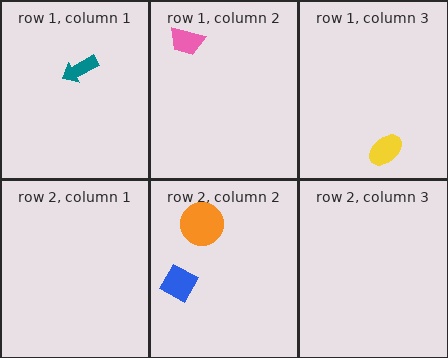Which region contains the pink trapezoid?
The row 1, column 2 region.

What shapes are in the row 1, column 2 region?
The pink trapezoid.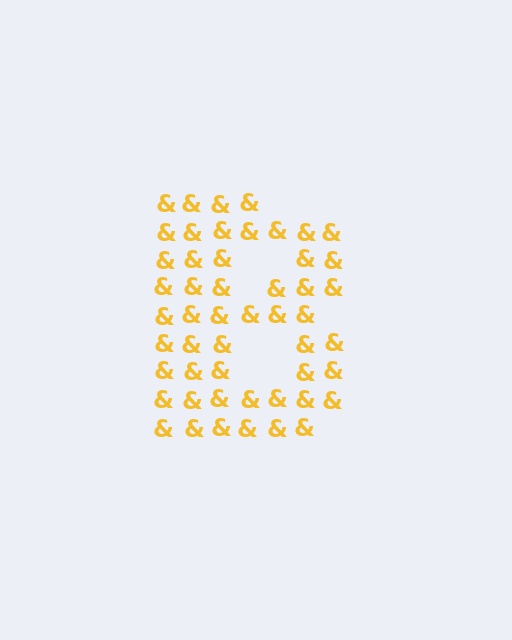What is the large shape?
The large shape is the letter B.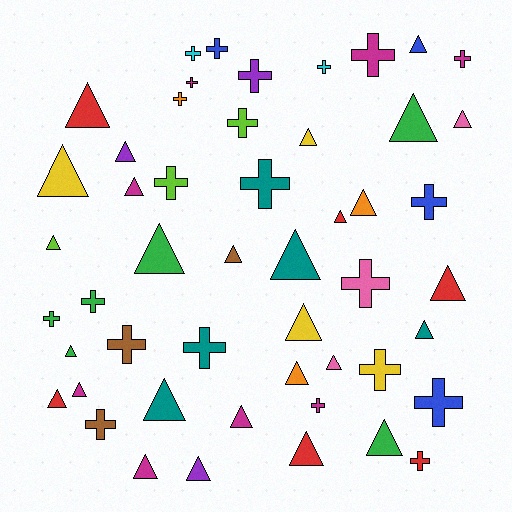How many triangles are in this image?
There are 28 triangles.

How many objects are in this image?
There are 50 objects.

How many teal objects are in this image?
There are 5 teal objects.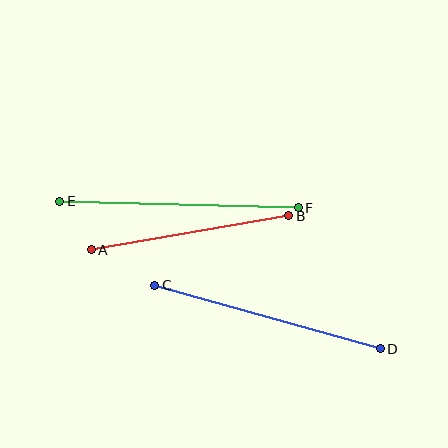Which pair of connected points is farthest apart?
Points E and F are farthest apart.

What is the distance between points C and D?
The distance is approximately 234 pixels.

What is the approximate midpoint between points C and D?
The midpoint is at approximately (268, 317) pixels.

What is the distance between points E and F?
The distance is approximately 239 pixels.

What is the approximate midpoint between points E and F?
The midpoint is at approximately (179, 205) pixels.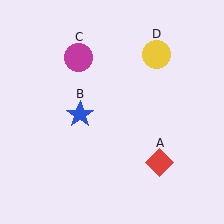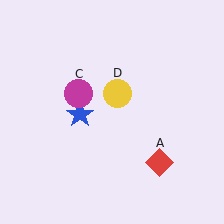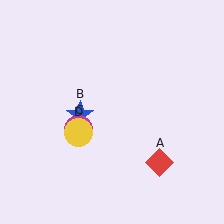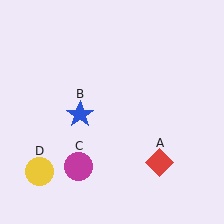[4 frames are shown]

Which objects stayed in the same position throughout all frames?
Red diamond (object A) and blue star (object B) remained stationary.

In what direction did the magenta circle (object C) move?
The magenta circle (object C) moved down.